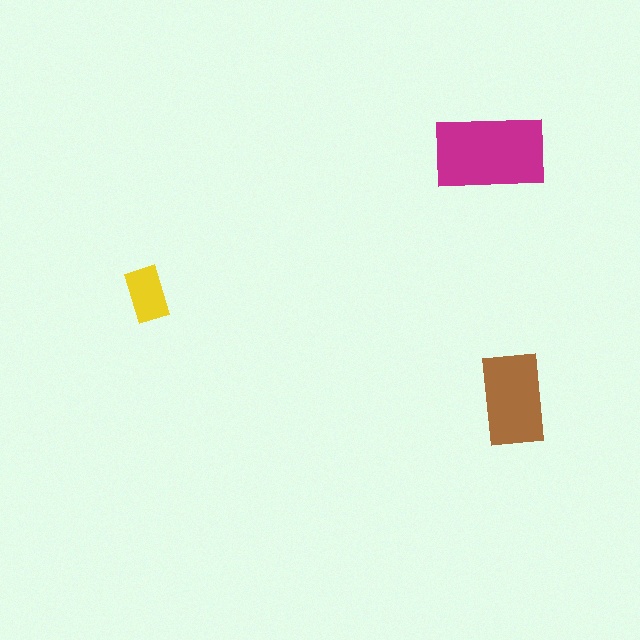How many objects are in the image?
There are 3 objects in the image.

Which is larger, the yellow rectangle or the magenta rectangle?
The magenta one.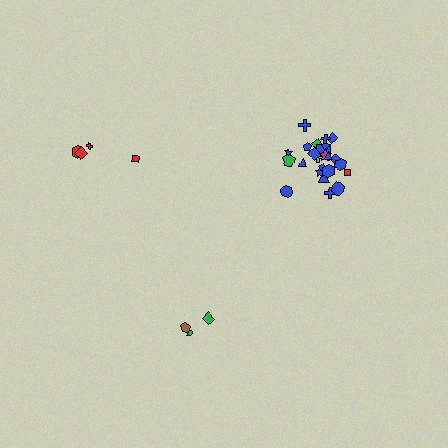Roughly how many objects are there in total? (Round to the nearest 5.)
Roughly 30 objects in total.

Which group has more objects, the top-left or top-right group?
The top-right group.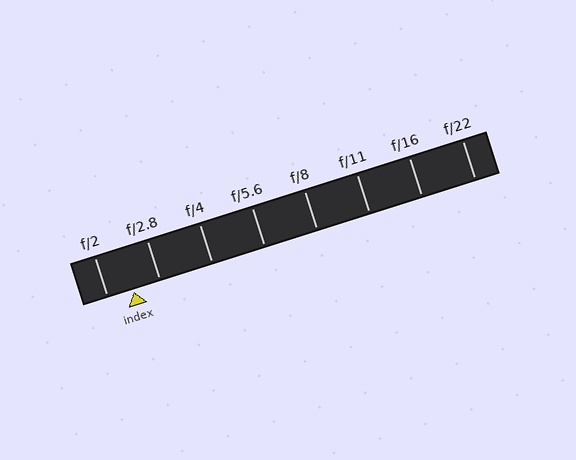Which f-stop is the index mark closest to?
The index mark is closest to f/2.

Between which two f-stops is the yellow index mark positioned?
The index mark is between f/2 and f/2.8.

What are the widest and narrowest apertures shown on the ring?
The widest aperture shown is f/2 and the narrowest is f/22.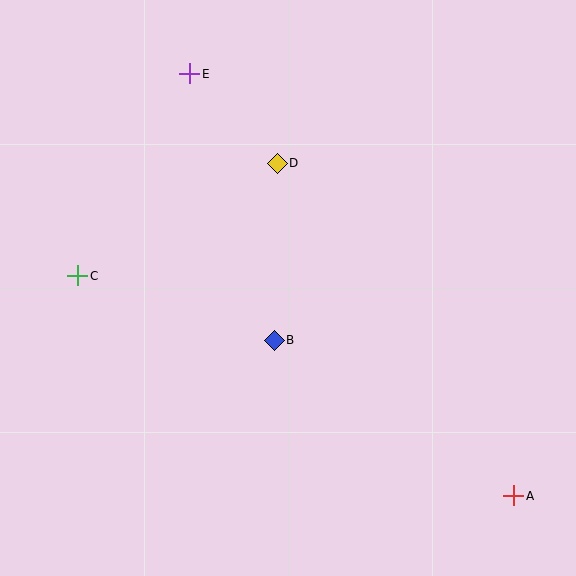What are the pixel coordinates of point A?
Point A is at (514, 496).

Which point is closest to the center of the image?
Point B at (274, 340) is closest to the center.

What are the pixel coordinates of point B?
Point B is at (274, 340).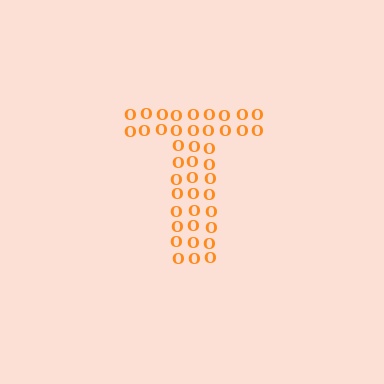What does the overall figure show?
The overall figure shows the letter T.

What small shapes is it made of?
It is made of small letter O's.